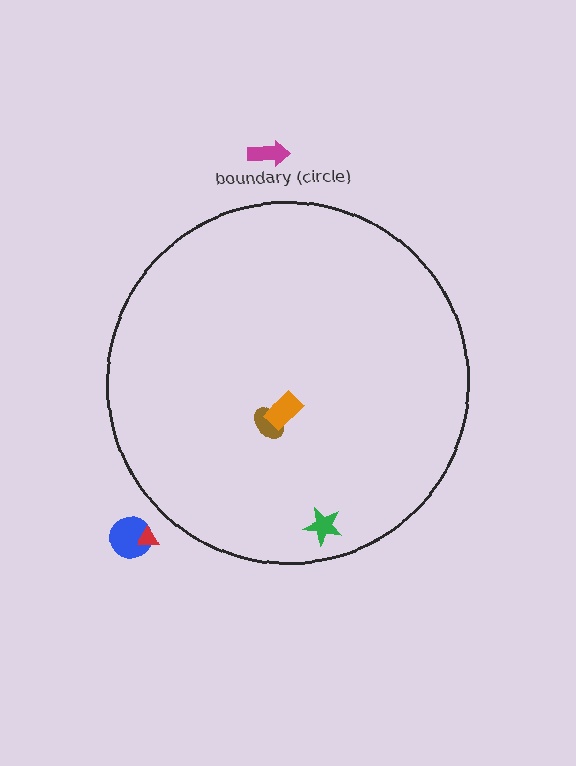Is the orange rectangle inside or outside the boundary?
Inside.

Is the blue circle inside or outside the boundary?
Outside.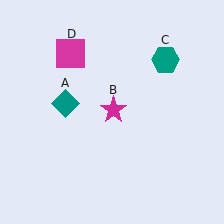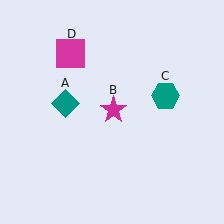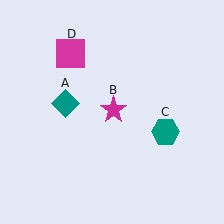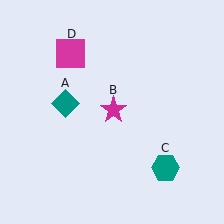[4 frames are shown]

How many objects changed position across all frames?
1 object changed position: teal hexagon (object C).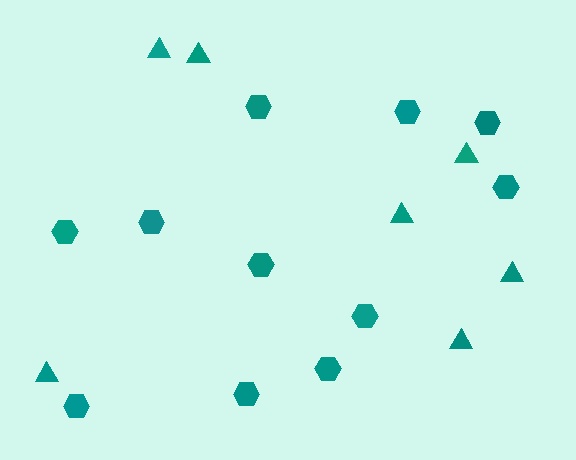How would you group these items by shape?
There are 2 groups: one group of hexagons (11) and one group of triangles (7).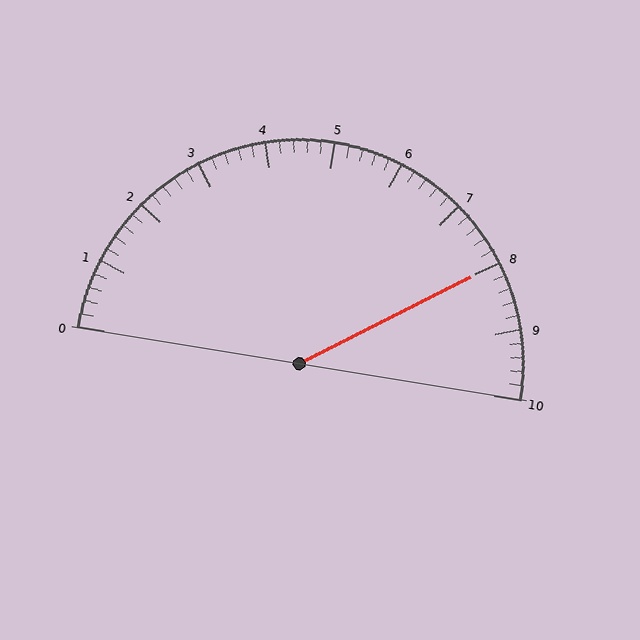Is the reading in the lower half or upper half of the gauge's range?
The reading is in the upper half of the range (0 to 10).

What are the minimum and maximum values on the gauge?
The gauge ranges from 0 to 10.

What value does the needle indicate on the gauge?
The needle indicates approximately 8.0.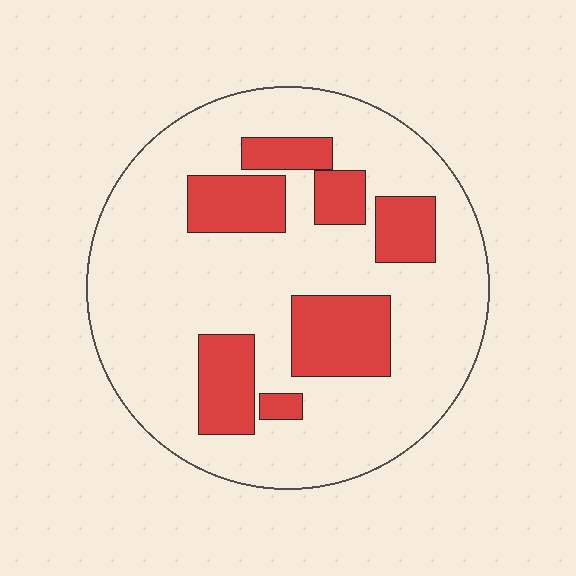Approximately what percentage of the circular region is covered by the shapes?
Approximately 25%.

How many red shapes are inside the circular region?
7.